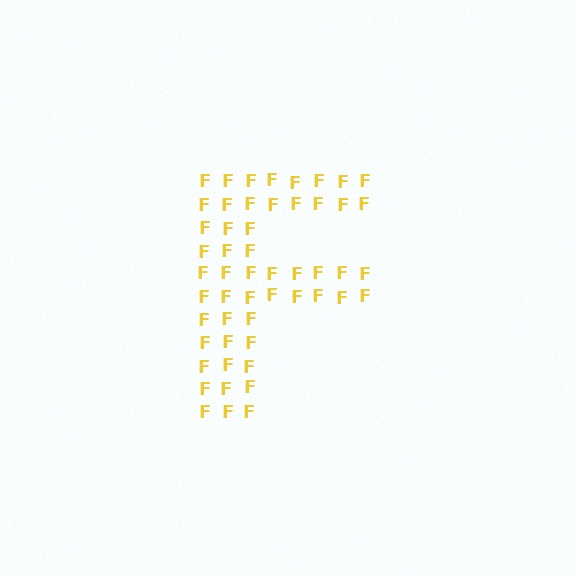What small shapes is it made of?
It is made of small letter F's.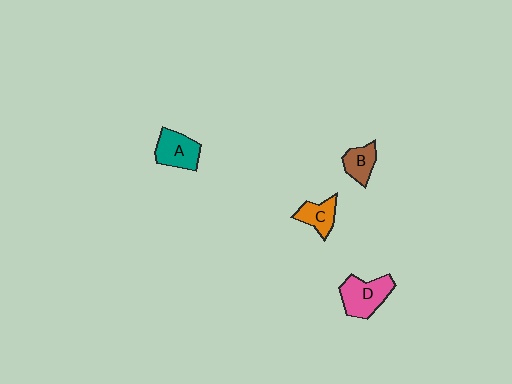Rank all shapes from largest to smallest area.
From largest to smallest: D (pink), A (teal), C (orange), B (brown).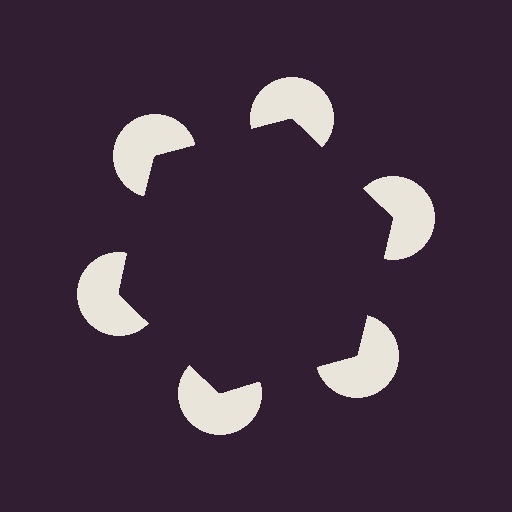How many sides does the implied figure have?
6 sides.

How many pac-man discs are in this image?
There are 6 — one at each vertex of the illusory hexagon.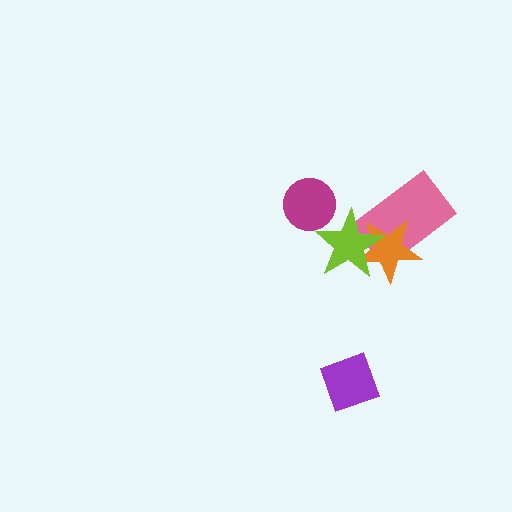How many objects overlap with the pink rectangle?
2 objects overlap with the pink rectangle.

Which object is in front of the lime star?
The magenta circle is in front of the lime star.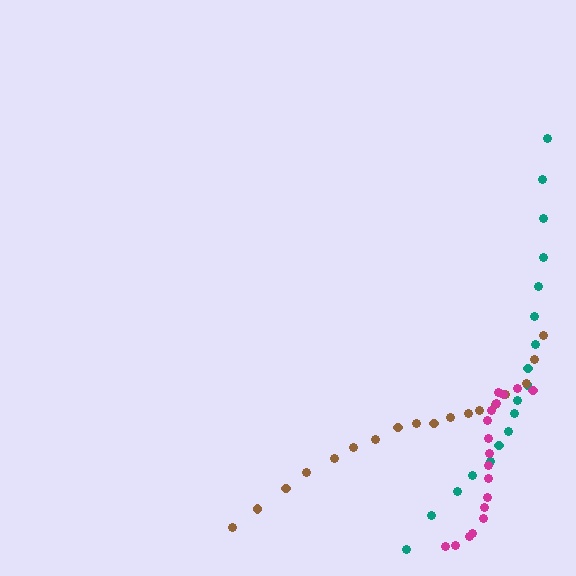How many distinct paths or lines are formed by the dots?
There are 3 distinct paths.